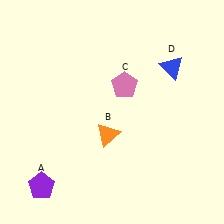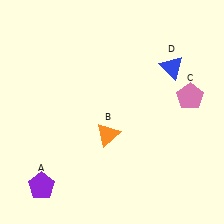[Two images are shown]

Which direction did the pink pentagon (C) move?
The pink pentagon (C) moved right.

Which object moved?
The pink pentagon (C) moved right.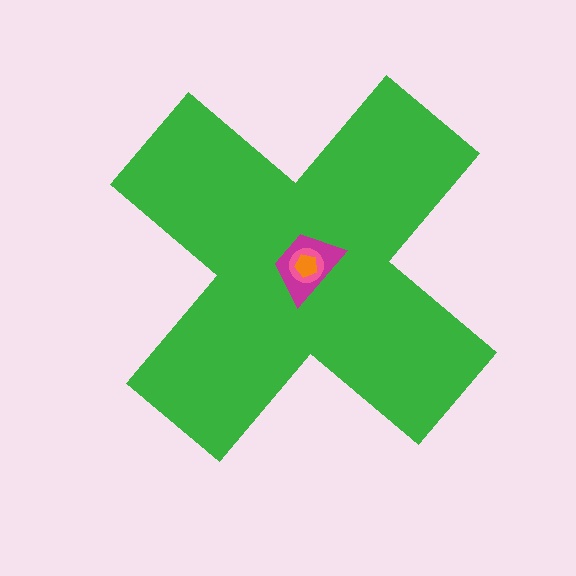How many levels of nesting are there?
4.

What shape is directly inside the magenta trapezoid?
The pink circle.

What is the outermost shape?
The green cross.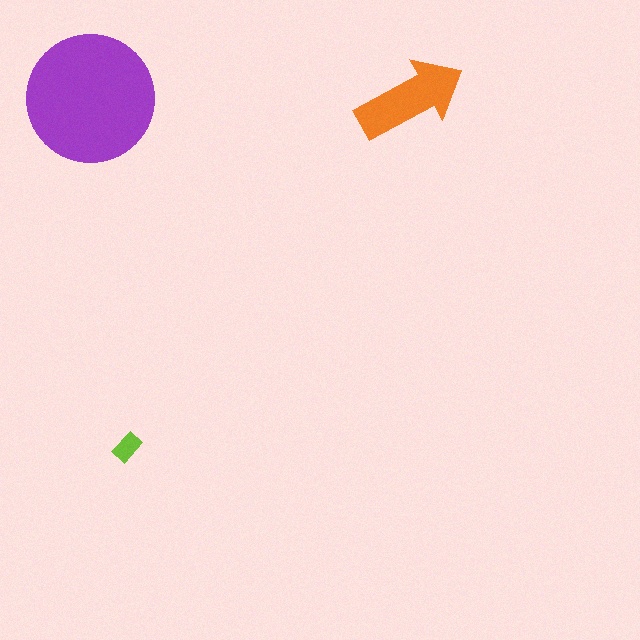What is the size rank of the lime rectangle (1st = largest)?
3rd.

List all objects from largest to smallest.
The purple circle, the orange arrow, the lime rectangle.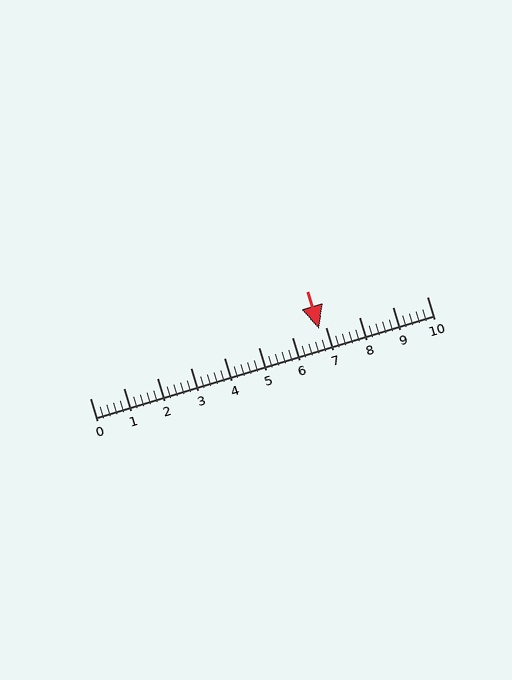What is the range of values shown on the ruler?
The ruler shows values from 0 to 10.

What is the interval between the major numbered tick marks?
The major tick marks are spaced 1 units apart.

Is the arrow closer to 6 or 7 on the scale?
The arrow is closer to 7.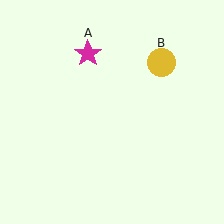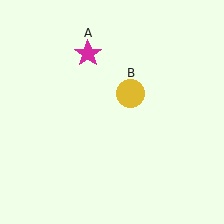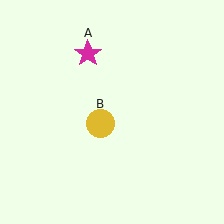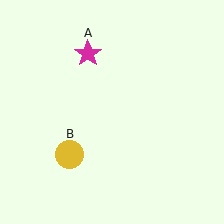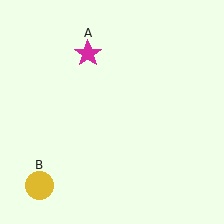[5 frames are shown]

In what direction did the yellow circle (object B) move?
The yellow circle (object B) moved down and to the left.